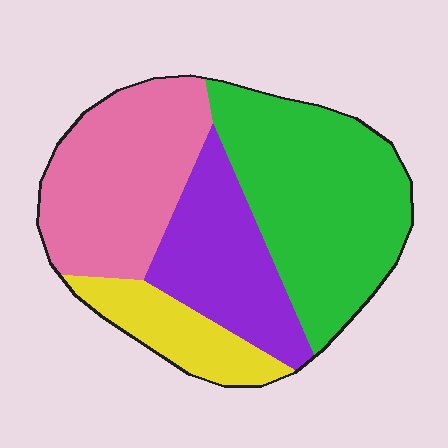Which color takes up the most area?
Green, at roughly 35%.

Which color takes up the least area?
Yellow, at roughly 15%.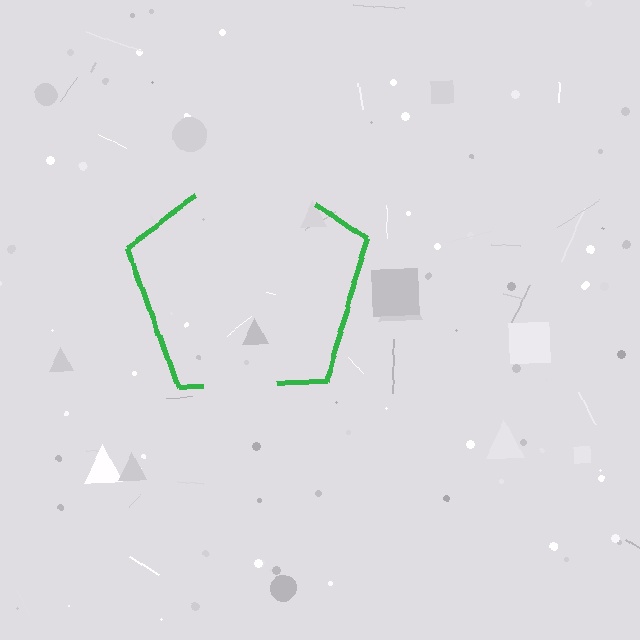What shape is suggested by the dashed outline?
The dashed outline suggests a pentagon.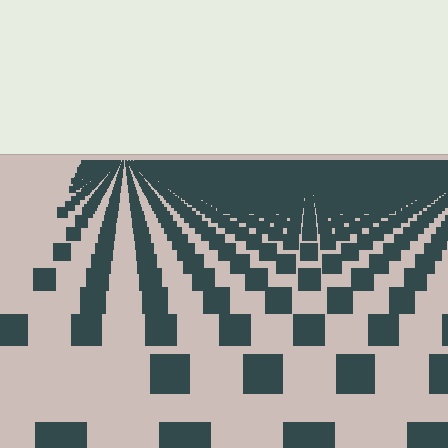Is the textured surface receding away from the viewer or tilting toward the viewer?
The surface is receding away from the viewer. Texture elements get smaller and denser toward the top.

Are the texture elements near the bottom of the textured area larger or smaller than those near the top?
Larger. Near the bottom, elements are closer to the viewer and appear at a bigger on-screen size.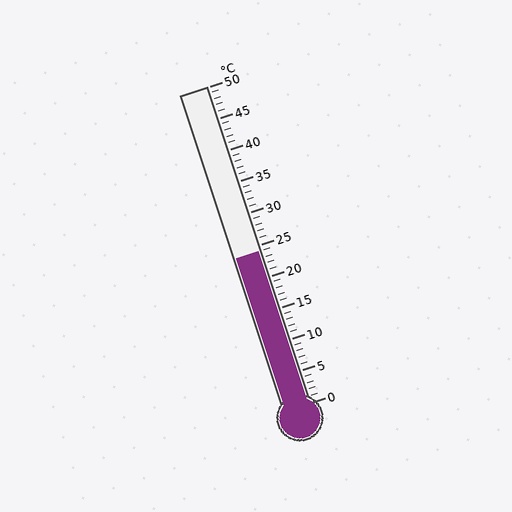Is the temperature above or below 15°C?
The temperature is above 15°C.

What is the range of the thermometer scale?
The thermometer scale ranges from 0°C to 50°C.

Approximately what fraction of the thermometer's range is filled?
The thermometer is filled to approximately 50% of its range.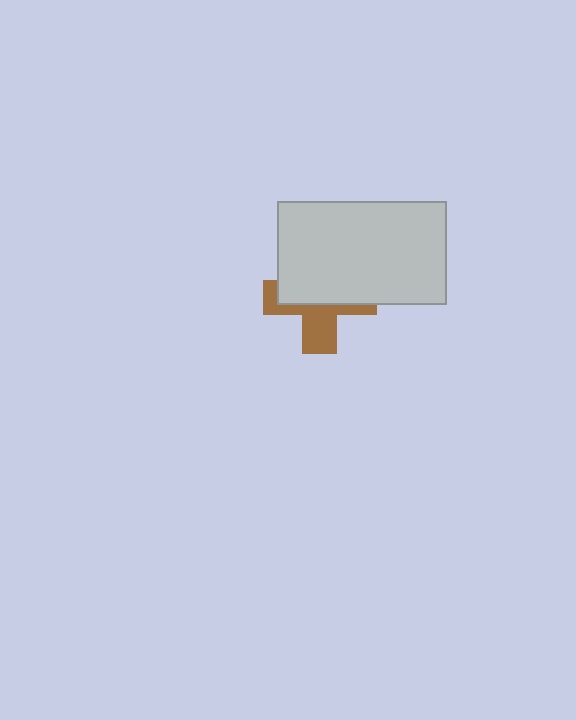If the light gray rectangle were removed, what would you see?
You would see the complete brown cross.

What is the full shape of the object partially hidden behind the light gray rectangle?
The partially hidden object is a brown cross.